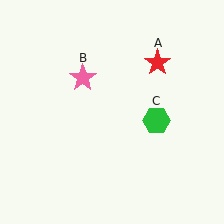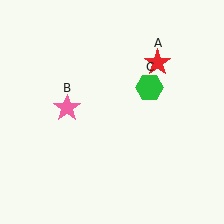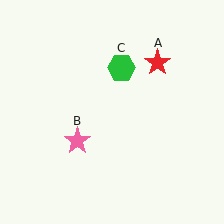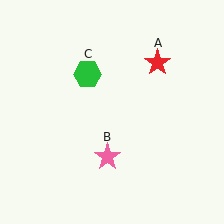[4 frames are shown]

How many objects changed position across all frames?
2 objects changed position: pink star (object B), green hexagon (object C).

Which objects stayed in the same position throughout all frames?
Red star (object A) remained stationary.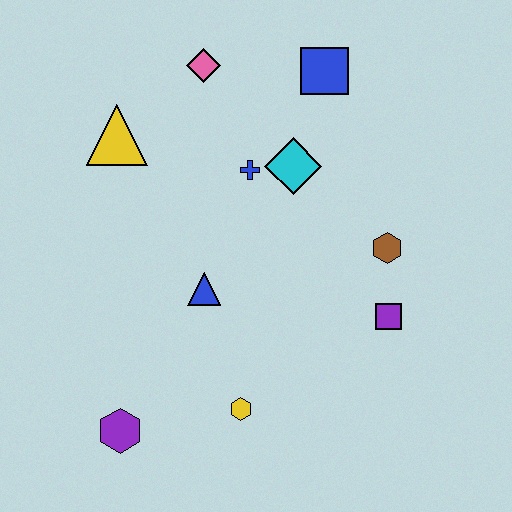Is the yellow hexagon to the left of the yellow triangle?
No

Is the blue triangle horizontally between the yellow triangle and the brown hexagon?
Yes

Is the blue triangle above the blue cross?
No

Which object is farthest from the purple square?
The yellow triangle is farthest from the purple square.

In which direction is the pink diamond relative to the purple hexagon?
The pink diamond is above the purple hexagon.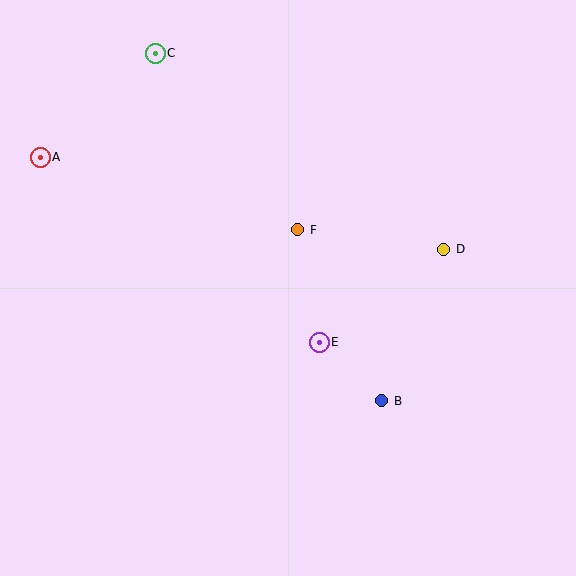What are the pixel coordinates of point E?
Point E is at (319, 342).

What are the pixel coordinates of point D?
Point D is at (444, 249).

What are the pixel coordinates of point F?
Point F is at (298, 230).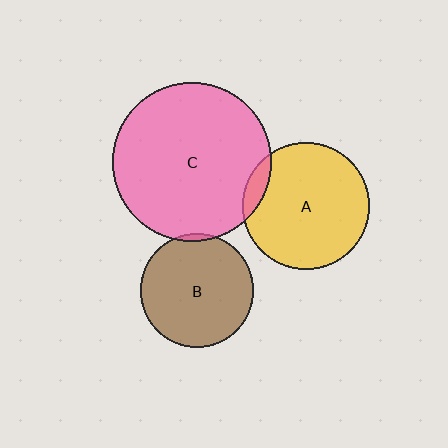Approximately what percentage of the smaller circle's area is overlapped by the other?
Approximately 10%.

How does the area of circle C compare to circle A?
Approximately 1.6 times.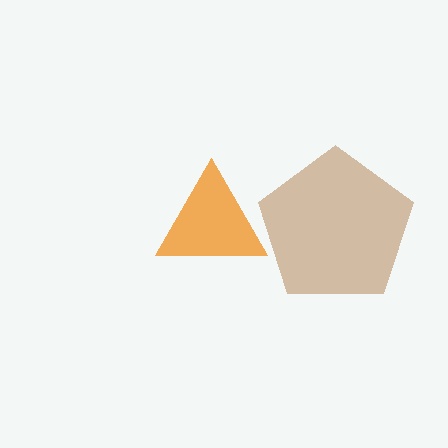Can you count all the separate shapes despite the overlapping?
Yes, there are 2 separate shapes.